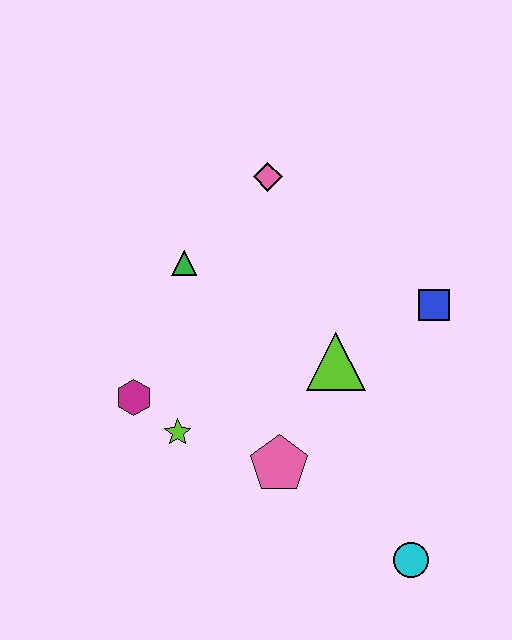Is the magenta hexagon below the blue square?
Yes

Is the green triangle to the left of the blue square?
Yes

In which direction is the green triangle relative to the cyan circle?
The green triangle is above the cyan circle.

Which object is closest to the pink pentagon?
The lime star is closest to the pink pentagon.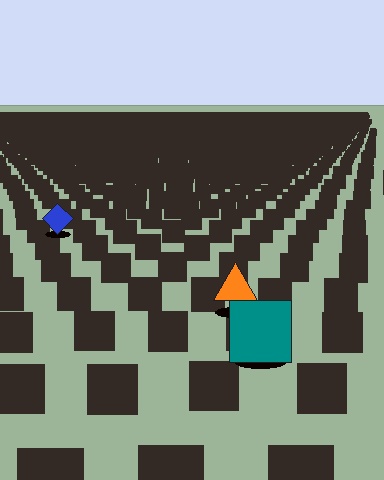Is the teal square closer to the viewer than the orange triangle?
Yes. The teal square is closer — you can tell from the texture gradient: the ground texture is coarser near it.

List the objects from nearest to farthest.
From nearest to farthest: the teal square, the orange triangle, the blue diamond.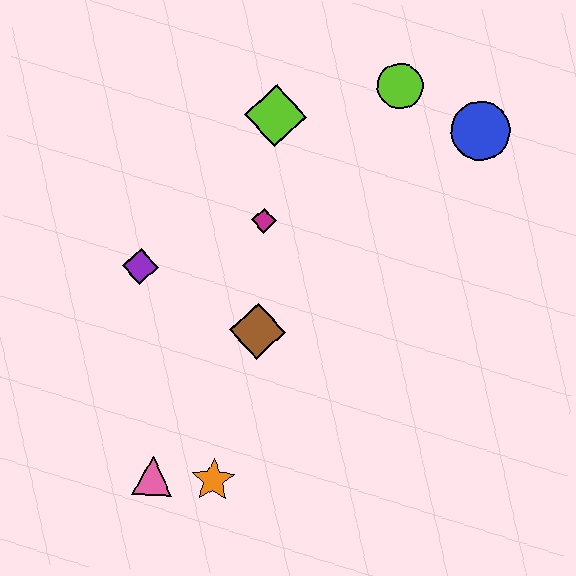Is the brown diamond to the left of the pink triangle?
No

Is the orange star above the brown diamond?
No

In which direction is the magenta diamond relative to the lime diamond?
The magenta diamond is below the lime diamond.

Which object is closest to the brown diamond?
The magenta diamond is closest to the brown diamond.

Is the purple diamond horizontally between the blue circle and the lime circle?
No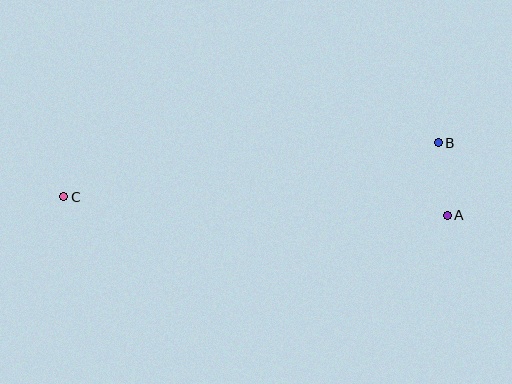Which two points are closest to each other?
Points A and B are closest to each other.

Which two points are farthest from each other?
Points A and C are farthest from each other.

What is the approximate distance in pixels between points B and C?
The distance between B and C is approximately 378 pixels.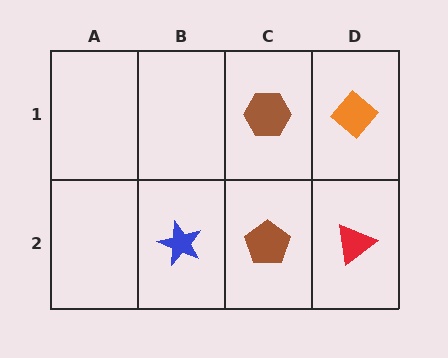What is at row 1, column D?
An orange diamond.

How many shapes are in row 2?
3 shapes.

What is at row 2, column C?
A brown pentagon.